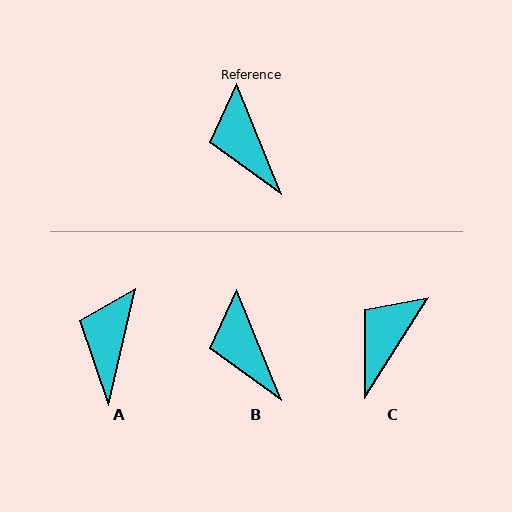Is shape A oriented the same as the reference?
No, it is off by about 36 degrees.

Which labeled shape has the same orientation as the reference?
B.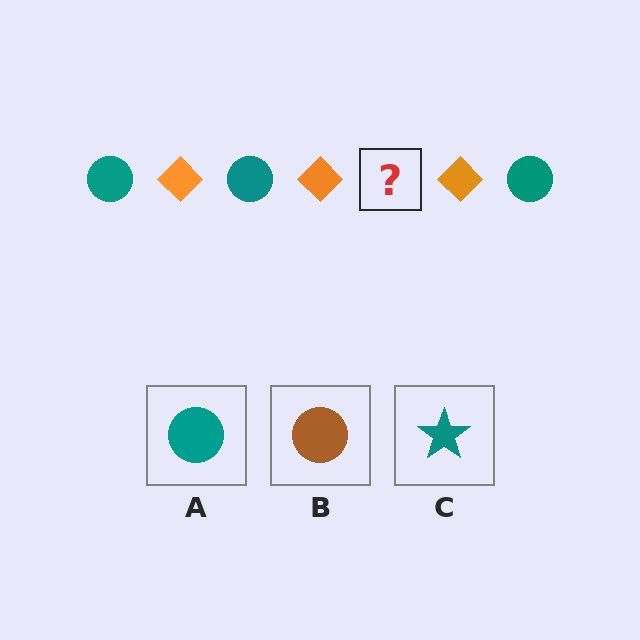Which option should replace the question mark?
Option A.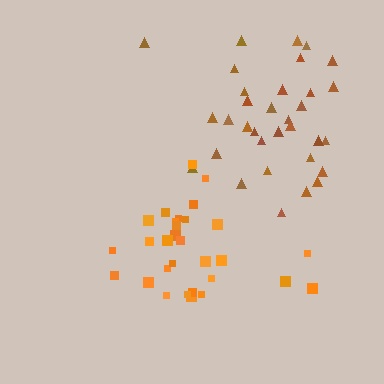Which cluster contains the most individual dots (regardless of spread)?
Brown (33).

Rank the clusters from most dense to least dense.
orange, brown.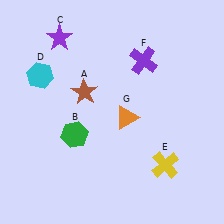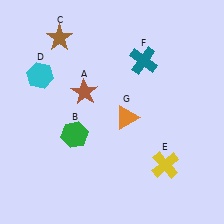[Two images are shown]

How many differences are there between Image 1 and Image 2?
There are 2 differences between the two images.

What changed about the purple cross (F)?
In Image 1, F is purple. In Image 2, it changed to teal.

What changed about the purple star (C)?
In Image 1, C is purple. In Image 2, it changed to brown.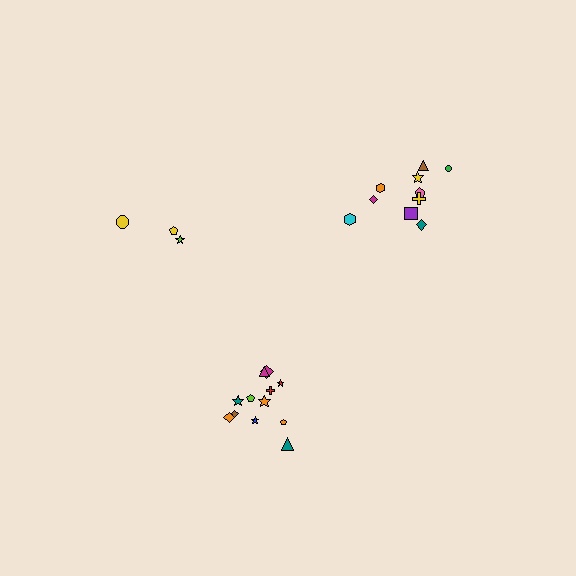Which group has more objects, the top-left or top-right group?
The top-right group.